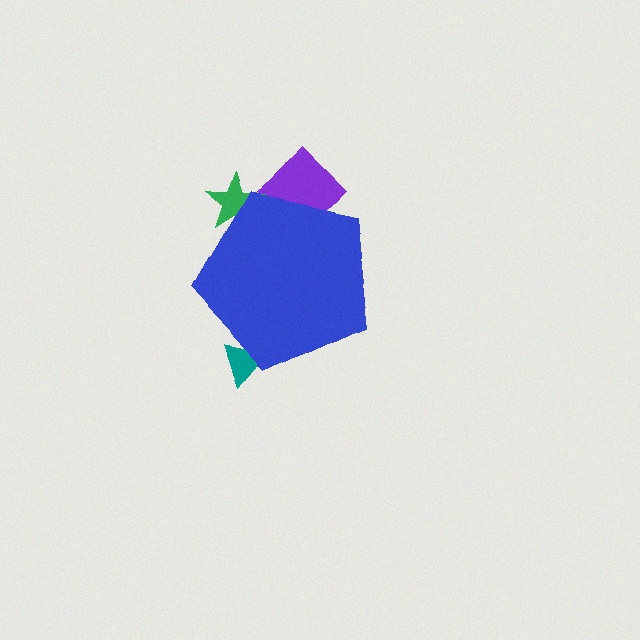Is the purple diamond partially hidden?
Yes, the purple diamond is partially hidden behind the blue pentagon.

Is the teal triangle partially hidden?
Yes, the teal triangle is partially hidden behind the blue pentagon.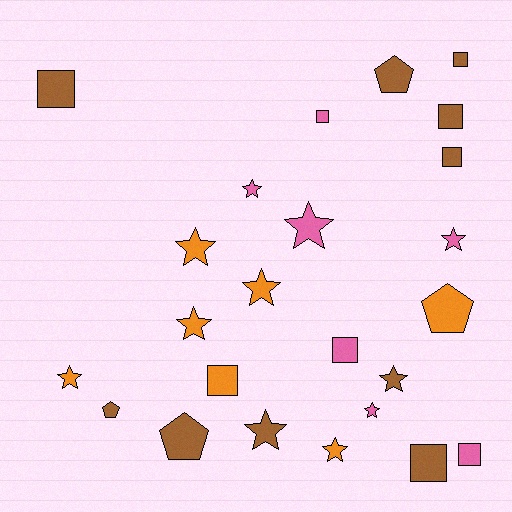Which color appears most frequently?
Brown, with 10 objects.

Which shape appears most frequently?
Star, with 11 objects.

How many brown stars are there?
There are 2 brown stars.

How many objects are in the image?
There are 24 objects.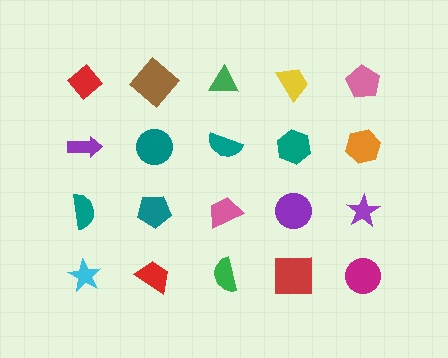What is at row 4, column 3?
A green semicircle.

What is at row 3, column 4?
A purple circle.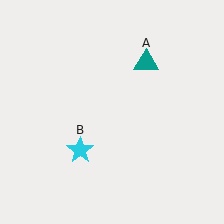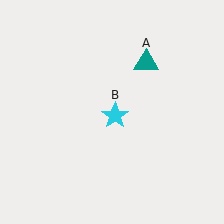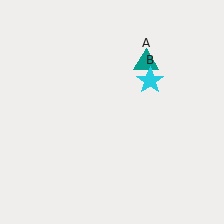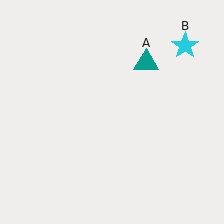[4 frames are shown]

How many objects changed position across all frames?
1 object changed position: cyan star (object B).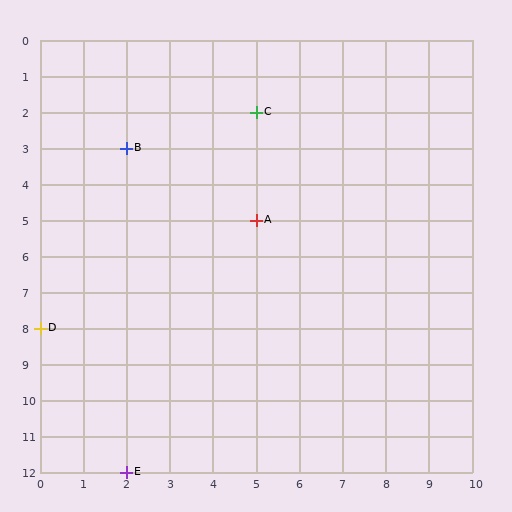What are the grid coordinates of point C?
Point C is at grid coordinates (5, 2).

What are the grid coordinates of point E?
Point E is at grid coordinates (2, 12).